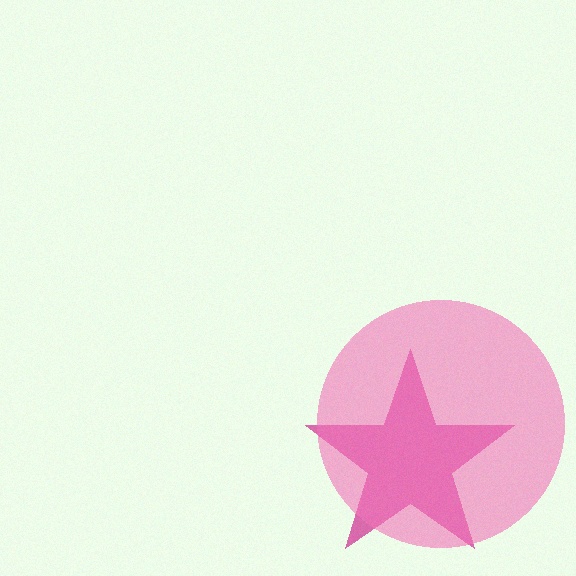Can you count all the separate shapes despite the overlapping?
Yes, there are 2 separate shapes.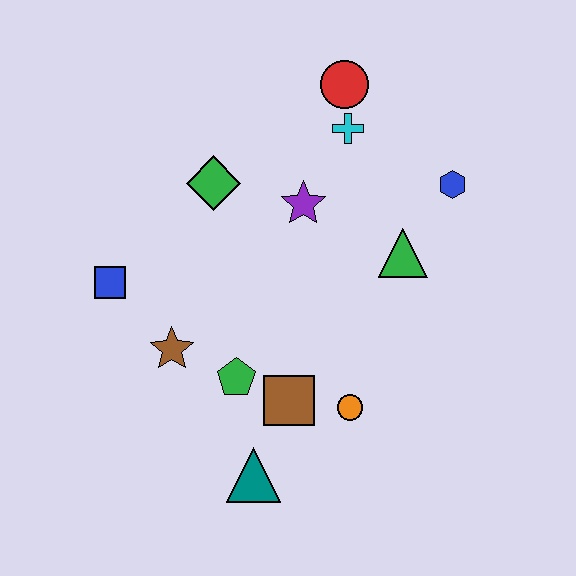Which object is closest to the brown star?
The green pentagon is closest to the brown star.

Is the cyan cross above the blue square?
Yes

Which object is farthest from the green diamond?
The teal triangle is farthest from the green diamond.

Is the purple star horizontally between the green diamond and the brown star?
No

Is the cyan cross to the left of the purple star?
No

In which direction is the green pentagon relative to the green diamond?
The green pentagon is below the green diamond.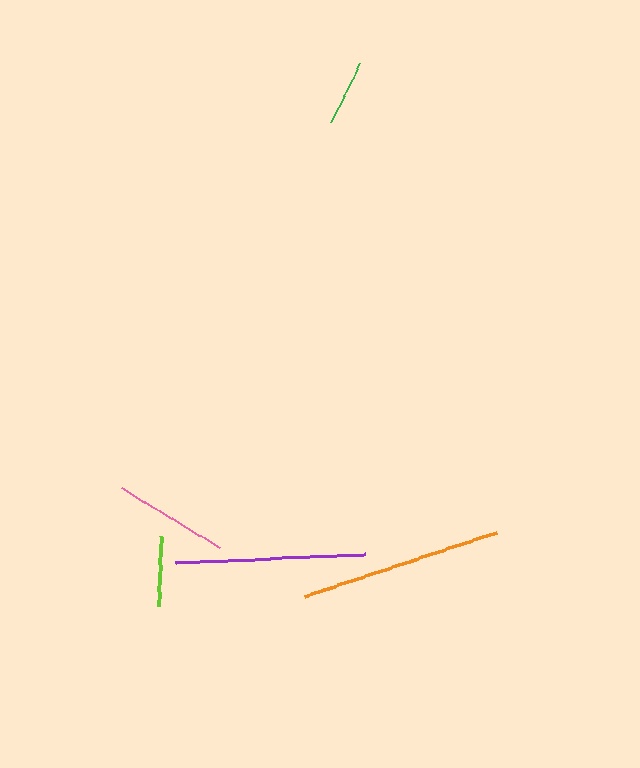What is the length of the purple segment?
The purple segment is approximately 190 pixels long.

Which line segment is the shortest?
The green line is the shortest at approximately 65 pixels.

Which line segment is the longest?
The orange line is the longest at approximately 202 pixels.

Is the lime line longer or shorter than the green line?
The lime line is longer than the green line.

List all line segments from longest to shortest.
From longest to shortest: orange, purple, pink, lime, green.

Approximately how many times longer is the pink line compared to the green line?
The pink line is approximately 1.7 times the length of the green line.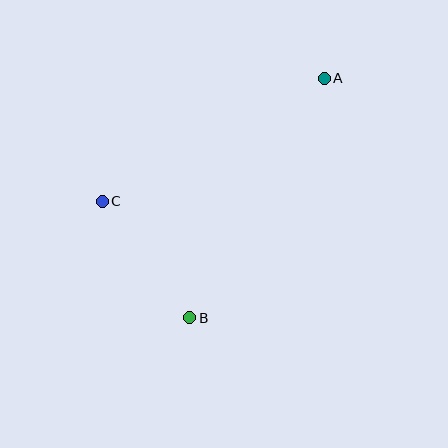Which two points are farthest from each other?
Points A and B are farthest from each other.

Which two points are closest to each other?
Points B and C are closest to each other.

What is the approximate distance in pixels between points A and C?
The distance between A and C is approximately 254 pixels.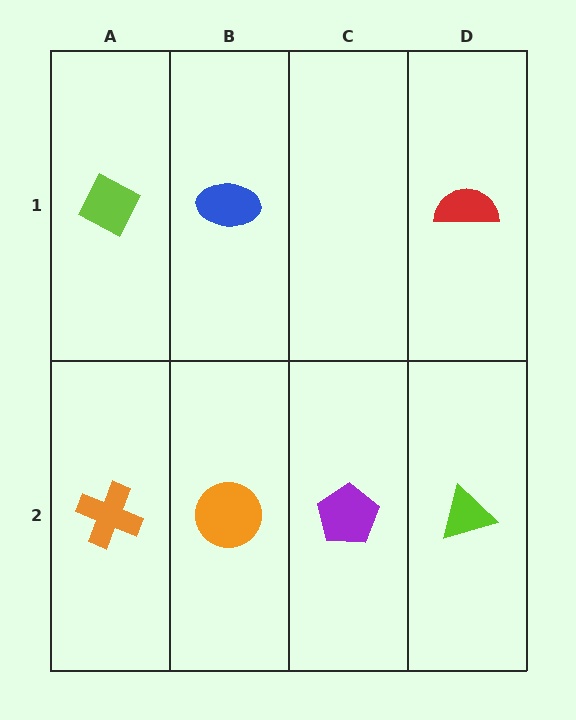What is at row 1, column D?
A red semicircle.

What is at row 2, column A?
An orange cross.